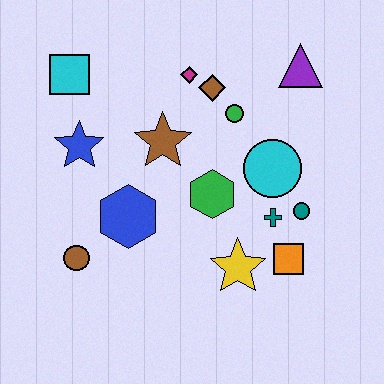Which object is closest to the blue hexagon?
The brown circle is closest to the blue hexagon.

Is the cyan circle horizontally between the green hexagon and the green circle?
No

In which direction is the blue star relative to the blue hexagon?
The blue star is above the blue hexagon.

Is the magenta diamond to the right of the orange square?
No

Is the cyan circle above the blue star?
No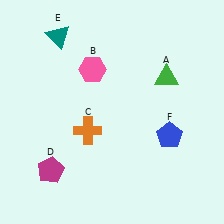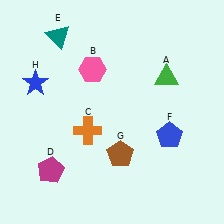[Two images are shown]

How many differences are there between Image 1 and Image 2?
There are 2 differences between the two images.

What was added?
A brown pentagon (G), a blue star (H) were added in Image 2.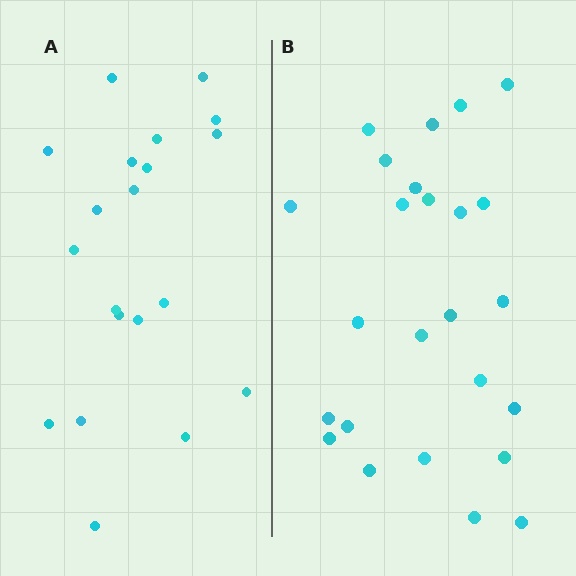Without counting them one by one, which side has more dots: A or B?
Region B (the right region) has more dots.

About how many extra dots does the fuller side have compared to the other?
Region B has about 5 more dots than region A.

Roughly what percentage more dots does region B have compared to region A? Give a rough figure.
About 25% more.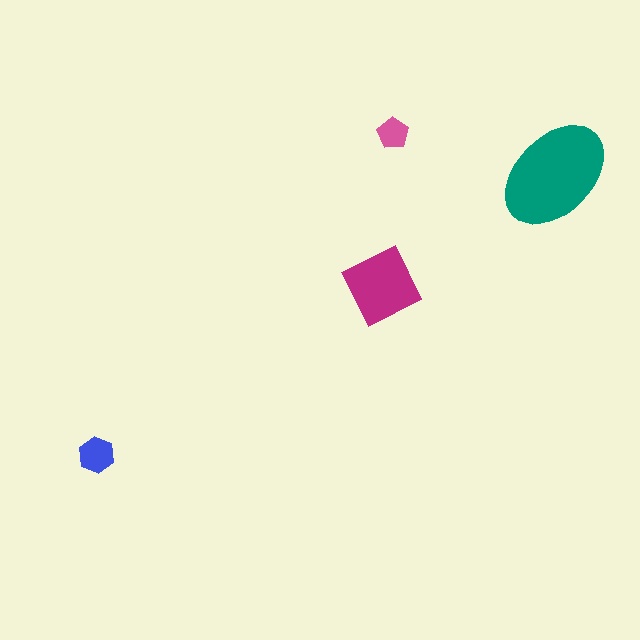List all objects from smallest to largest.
The pink pentagon, the blue hexagon, the magenta diamond, the teal ellipse.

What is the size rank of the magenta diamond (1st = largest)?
2nd.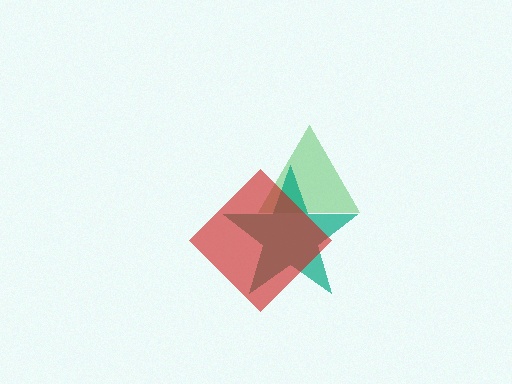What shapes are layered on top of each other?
The layered shapes are: a green triangle, a teal star, a red diamond.